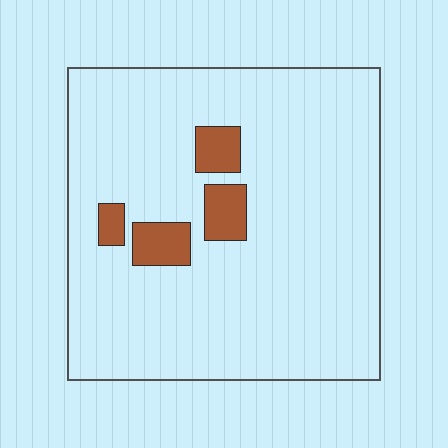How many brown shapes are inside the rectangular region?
4.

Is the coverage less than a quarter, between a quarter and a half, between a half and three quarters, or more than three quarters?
Less than a quarter.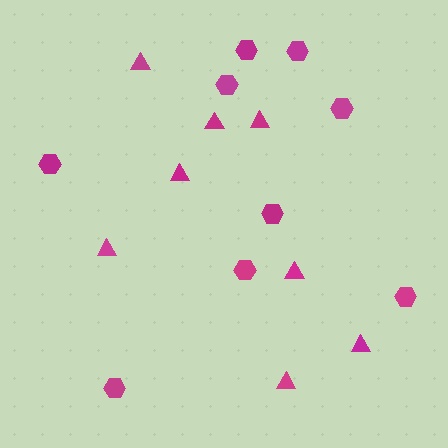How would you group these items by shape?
There are 2 groups: one group of triangles (8) and one group of hexagons (9).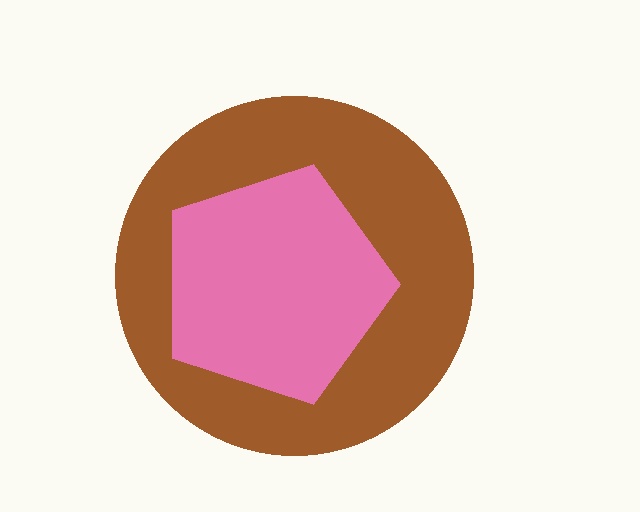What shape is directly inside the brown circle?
The pink pentagon.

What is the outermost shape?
The brown circle.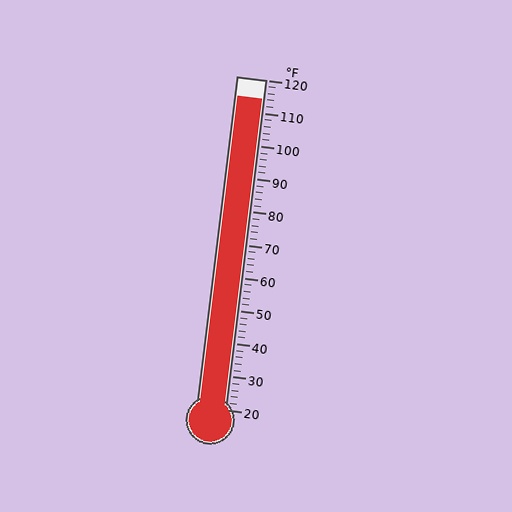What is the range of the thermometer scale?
The thermometer scale ranges from 20°F to 120°F.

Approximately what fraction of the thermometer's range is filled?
The thermometer is filled to approximately 95% of its range.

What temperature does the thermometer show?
The thermometer shows approximately 114°F.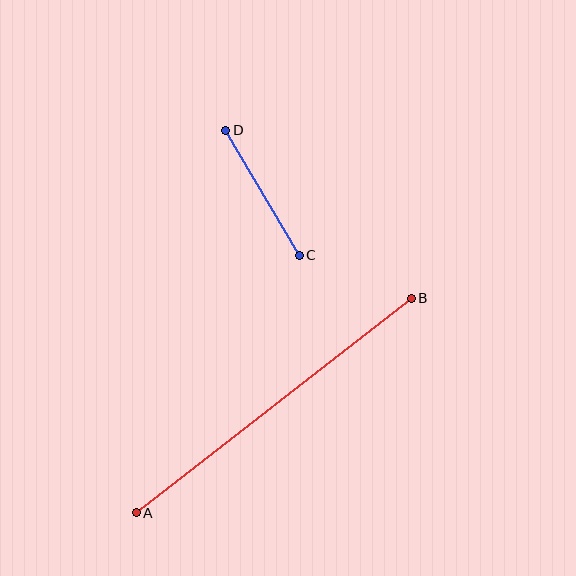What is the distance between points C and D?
The distance is approximately 145 pixels.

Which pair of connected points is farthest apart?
Points A and B are farthest apart.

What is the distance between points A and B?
The distance is approximately 349 pixels.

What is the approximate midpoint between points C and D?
The midpoint is at approximately (262, 193) pixels.